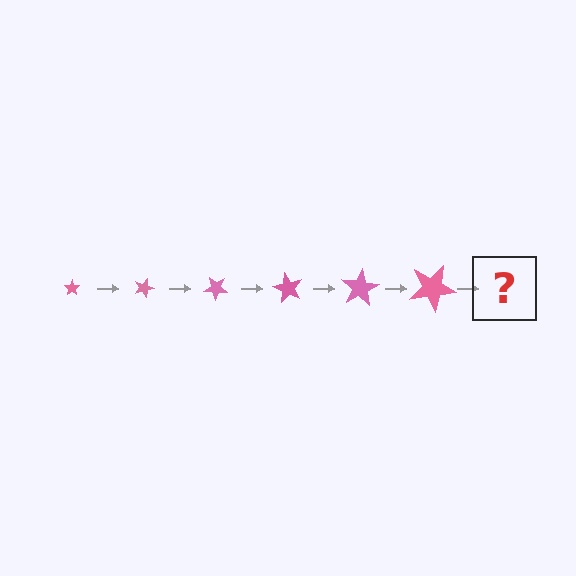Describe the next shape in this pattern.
It should be a star, larger than the previous one and rotated 120 degrees from the start.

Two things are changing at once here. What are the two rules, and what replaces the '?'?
The two rules are that the star grows larger each step and it rotates 20 degrees each step. The '?' should be a star, larger than the previous one and rotated 120 degrees from the start.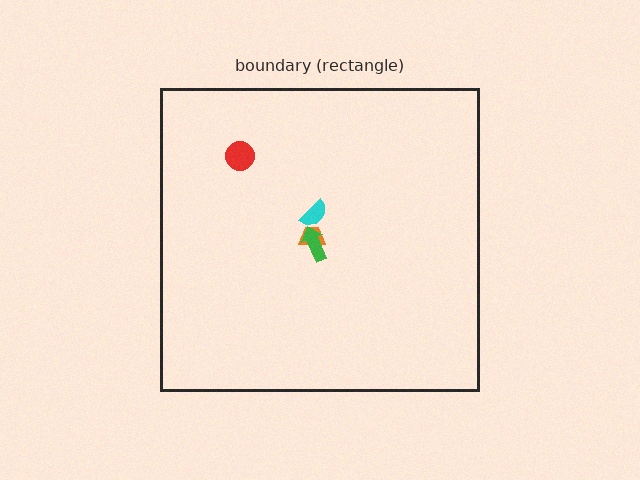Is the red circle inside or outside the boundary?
Inside.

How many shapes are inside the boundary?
4 inside, 0 outside.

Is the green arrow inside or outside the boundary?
Inside.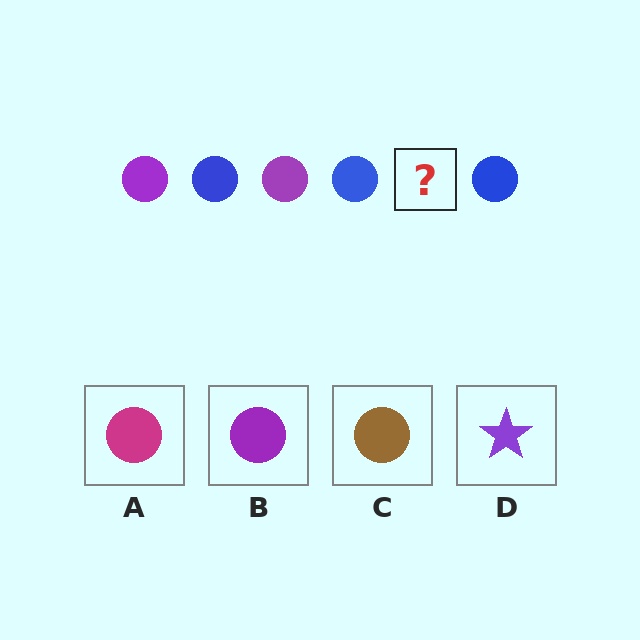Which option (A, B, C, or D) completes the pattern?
B.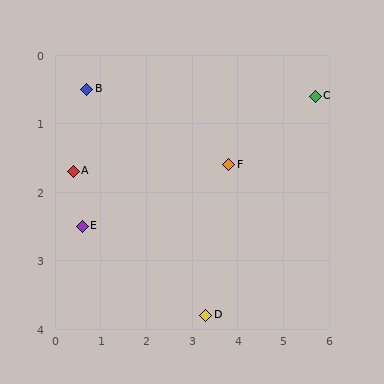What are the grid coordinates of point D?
Point D is at approximately (3.3, 3.8).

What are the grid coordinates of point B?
Point B is at approximately (0.7, 0.5).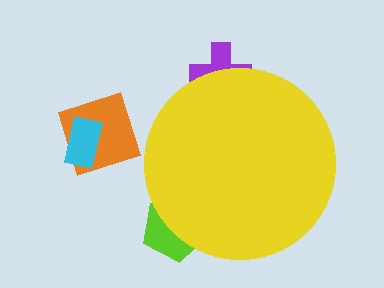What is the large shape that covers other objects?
A yellow circle.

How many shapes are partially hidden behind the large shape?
2 shapes are partially hidden.